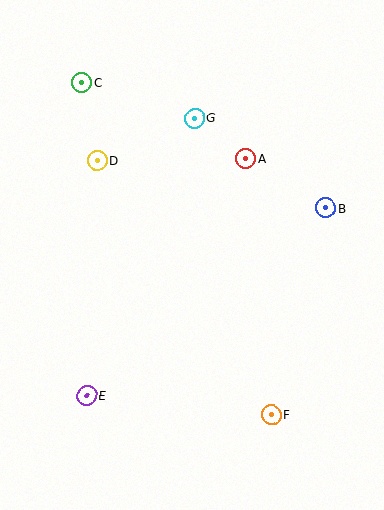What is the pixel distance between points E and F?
The distance between E and F is 185 pixels.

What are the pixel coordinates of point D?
Point D is at (97, 160).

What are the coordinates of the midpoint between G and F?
The midpoint between G and F is at (233, 266).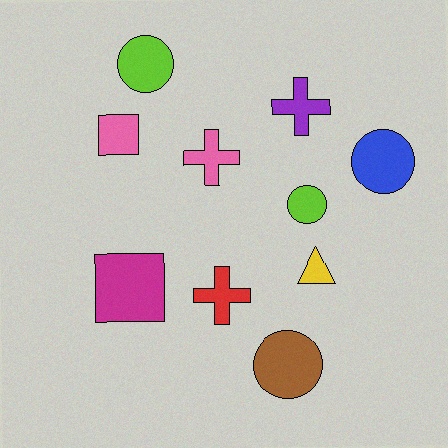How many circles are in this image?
There are 4 circles.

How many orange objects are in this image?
There are no orange objects.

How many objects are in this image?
There are 10 objects.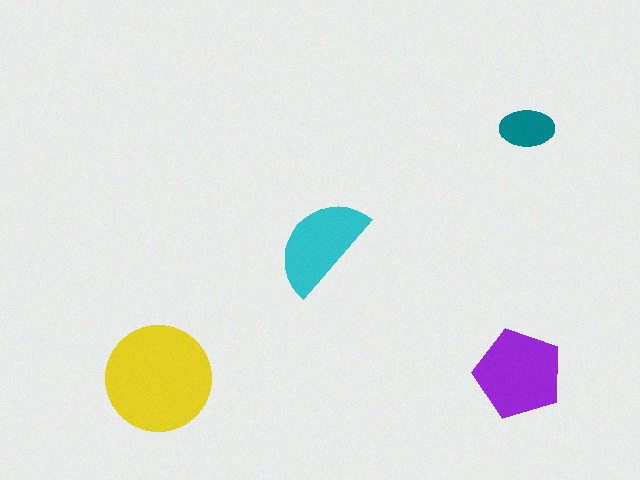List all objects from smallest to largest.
The teal ellipse, the cyan semicircle, the purple pentagon, the yellow circle.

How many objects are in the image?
There are 4 objects in the image.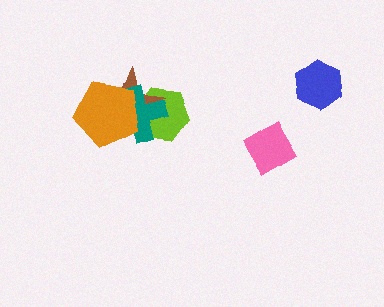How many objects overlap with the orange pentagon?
3 objects overlap with the orange pentagon.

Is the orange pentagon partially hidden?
No, no other shape covers it.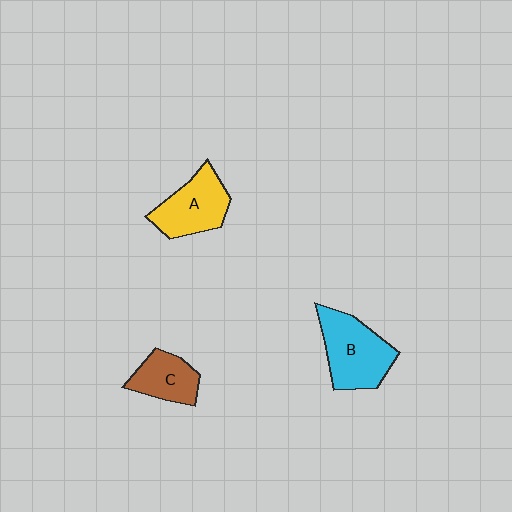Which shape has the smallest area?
Shape C (brown).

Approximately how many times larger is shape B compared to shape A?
Approximately 1.2 times.